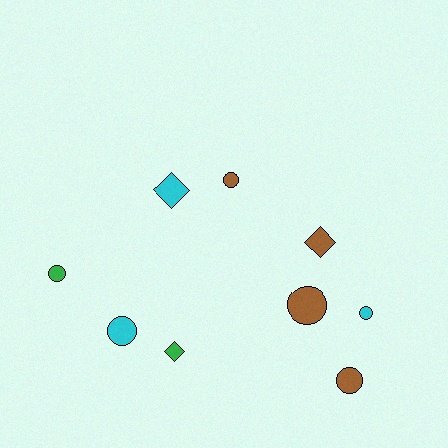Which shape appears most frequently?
Circle, with 6 objects.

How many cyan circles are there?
There are 2 cyan circles.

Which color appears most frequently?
Brown, with 4 objects.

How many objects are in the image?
There are 9 objects.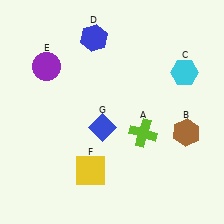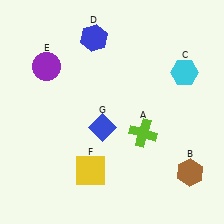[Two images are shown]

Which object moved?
The brown hexagon (B) moved down.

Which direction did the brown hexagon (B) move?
The brown hexagon (B) moved down.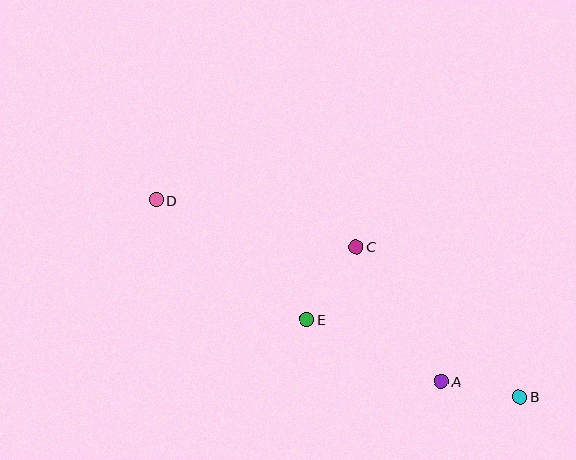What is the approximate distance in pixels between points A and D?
The distance between A and D is approximately 338 pixels.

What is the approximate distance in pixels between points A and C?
The distance between A and C is approximately 159 pixels.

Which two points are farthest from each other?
Points B and D are farthest from each other.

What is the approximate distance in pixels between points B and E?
The distance between B and E is approximately 227 pixels.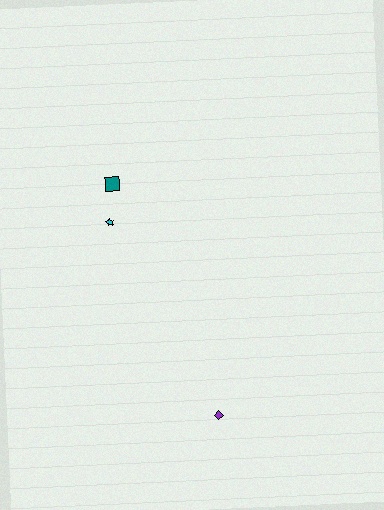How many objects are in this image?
There are 3 objects.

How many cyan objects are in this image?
There is 1 cyan object.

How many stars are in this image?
There is 1 star.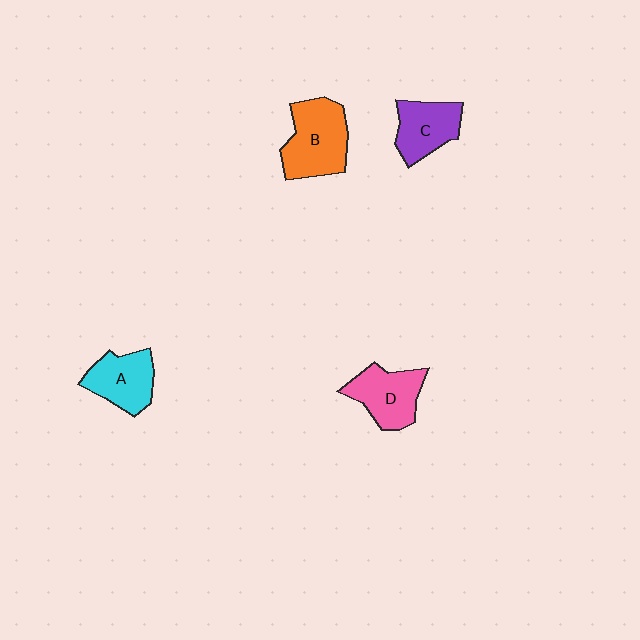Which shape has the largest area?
Shape B (orange).